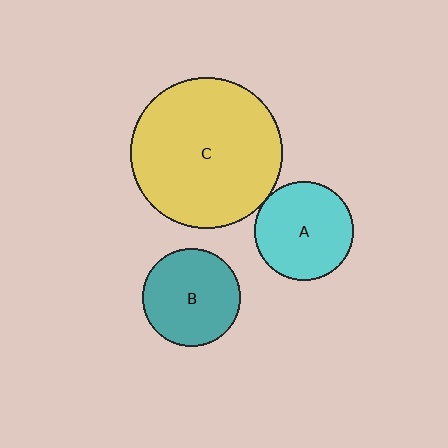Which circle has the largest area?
Circle C (yellow).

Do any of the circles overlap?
No, none of the circles overlap.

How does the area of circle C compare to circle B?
Approximately 2.3 times.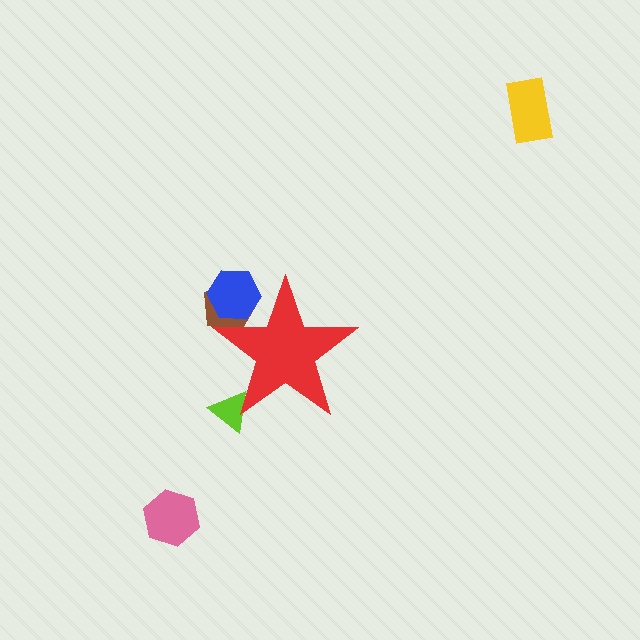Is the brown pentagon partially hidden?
Yes, the brown pentagon is partially hidden behind the red star.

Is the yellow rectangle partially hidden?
No, the yellow rectangle is fully visible.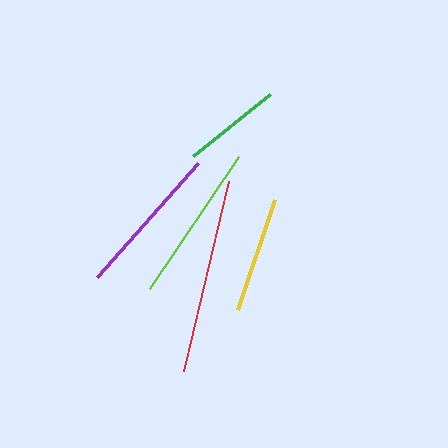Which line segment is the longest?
The red line is the longest at approximately 195 pixels.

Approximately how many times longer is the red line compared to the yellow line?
The red line is approximately 1.7 times the length of the yellow line.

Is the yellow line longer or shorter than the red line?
The red line is longer than the yellow line.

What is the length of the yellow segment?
The yellow segment is approximately 116 pixels long.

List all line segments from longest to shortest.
From longest to shortest: red, lime, purple, yellow, green.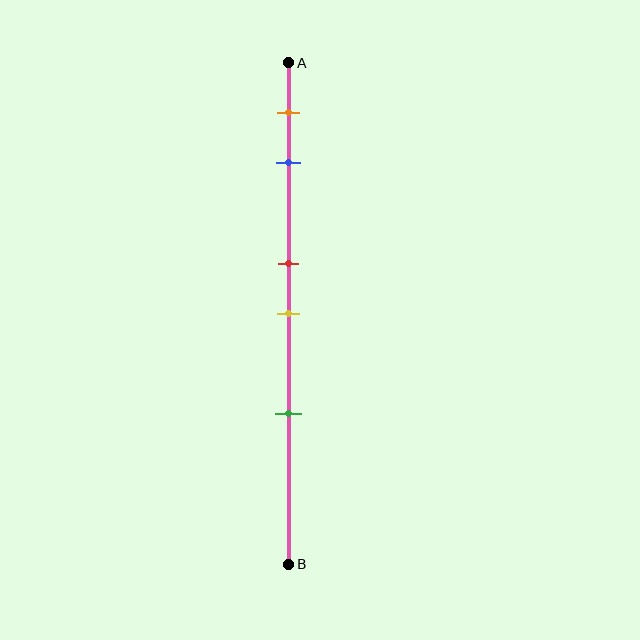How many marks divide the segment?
There are 5 marks dividing the segment.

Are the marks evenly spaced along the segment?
No, the marks are not evenly spaced.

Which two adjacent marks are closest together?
The red and yellow marks are the closest adjacent pair.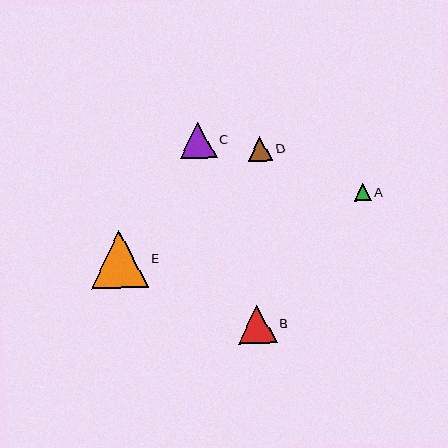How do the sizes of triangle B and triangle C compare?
Triangle B and triangle C are approximately the same size.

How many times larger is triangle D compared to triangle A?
Triangle D is approximately 1.4 times the size of triangle A.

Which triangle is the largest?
Triangle E is the largest with a size of approximately 58 pixels.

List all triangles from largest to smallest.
From largest to smallest: E, B, C, D, A.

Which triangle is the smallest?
Triangle A is the smallest with a size of approximately 17 pixels.